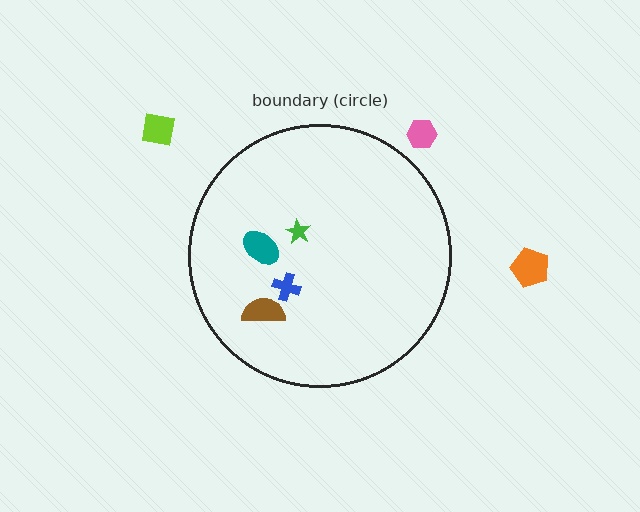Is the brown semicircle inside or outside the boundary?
Inside.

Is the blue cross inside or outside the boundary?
Inside.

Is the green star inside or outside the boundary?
Inside.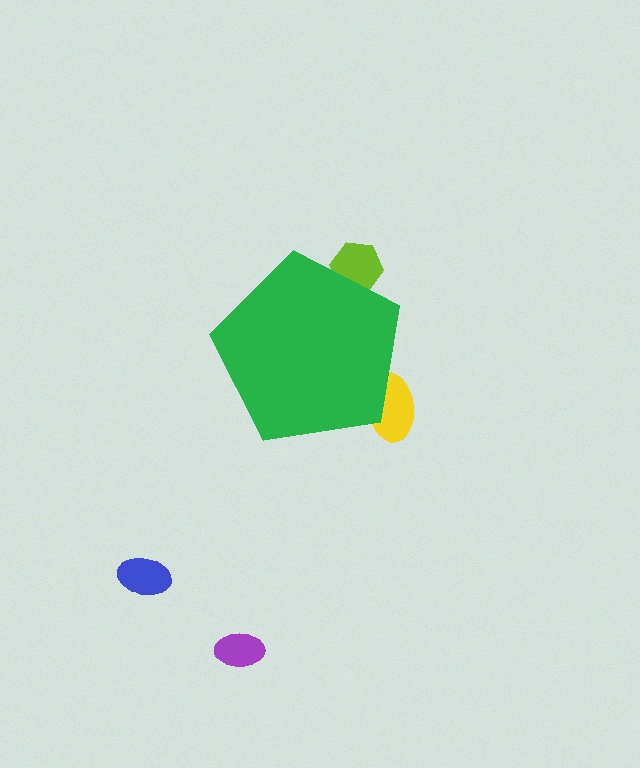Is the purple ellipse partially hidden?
No, the purple ellipse is fully visible.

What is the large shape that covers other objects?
A green pentagon.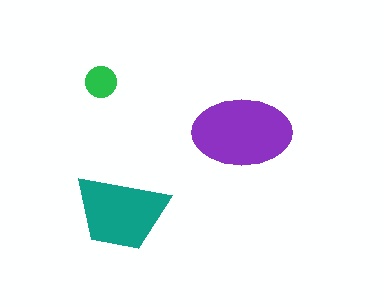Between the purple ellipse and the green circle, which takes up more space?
The purple ellipse.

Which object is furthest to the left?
The green circle is leftmost.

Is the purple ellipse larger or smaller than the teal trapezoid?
Larger.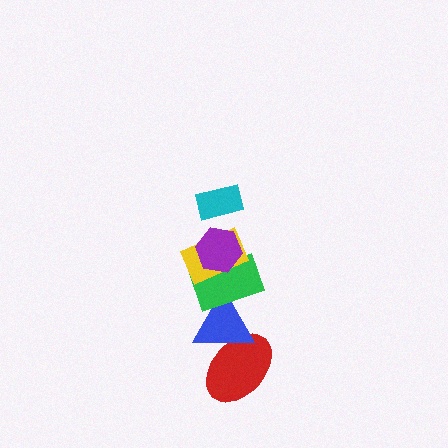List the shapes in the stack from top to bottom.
From top to bottom: the cyan rectangle, the purple hexagon, the yellow rectangle, the green rectangle, the blue triangle, the red ellipse.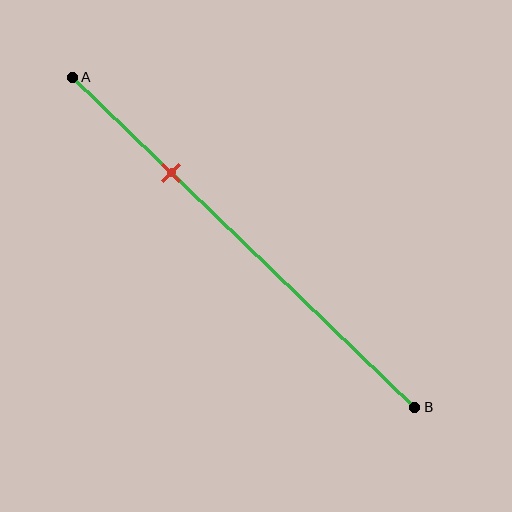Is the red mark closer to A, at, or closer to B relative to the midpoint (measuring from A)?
The red mark is closer to point A than the midpoint of segment AB.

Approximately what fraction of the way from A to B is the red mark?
The red mark is approximately 30% of the way from A to B.